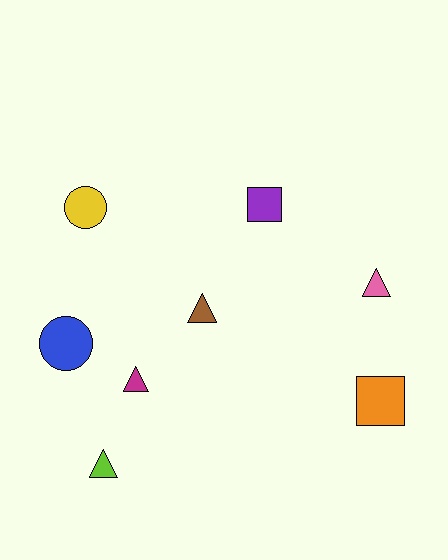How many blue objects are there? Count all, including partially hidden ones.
There is 1 blue object.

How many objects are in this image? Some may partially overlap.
There are 8 objects.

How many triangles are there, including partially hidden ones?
There are 4 triangles.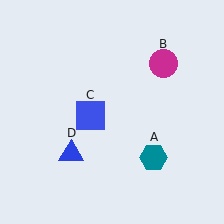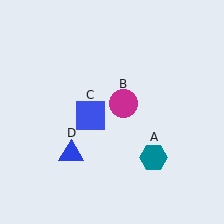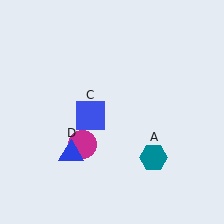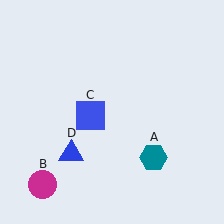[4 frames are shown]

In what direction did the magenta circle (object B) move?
The magenta circle (object B) moved down and to the left.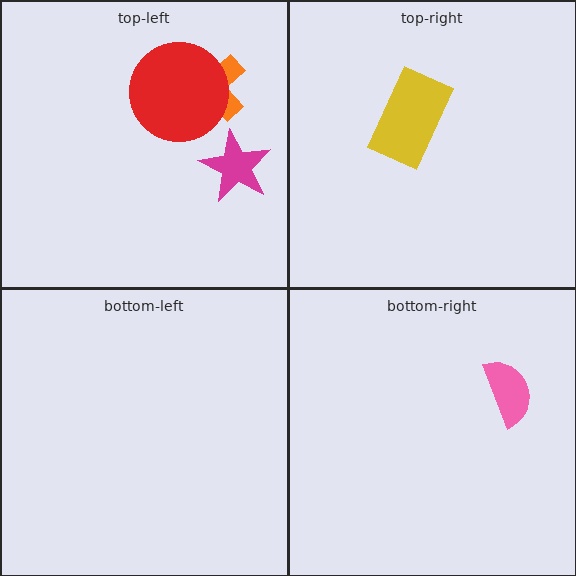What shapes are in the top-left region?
The magenta star, the orange cross, the red circle.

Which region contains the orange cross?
The top-left region.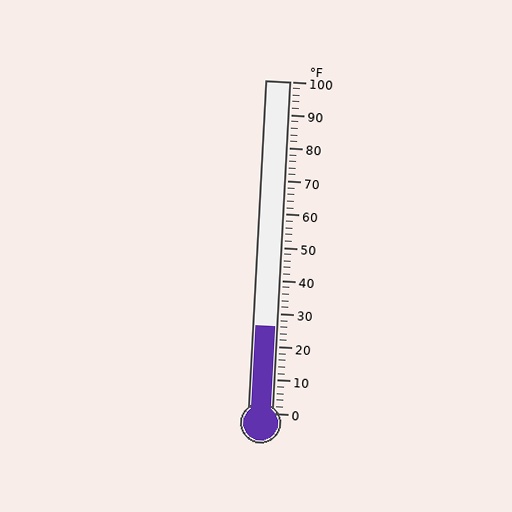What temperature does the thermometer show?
The thermometer shows approximately 26°F.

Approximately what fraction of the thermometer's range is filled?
The thermometer is filled to approximately 25% of its range.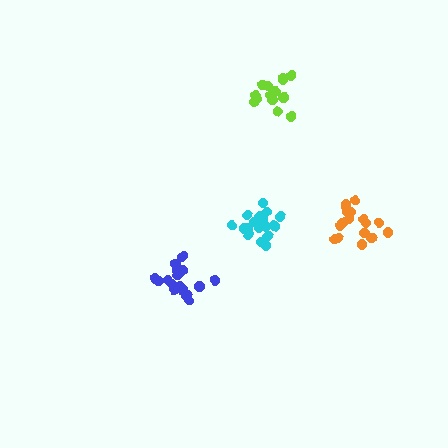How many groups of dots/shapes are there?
There are 4 groups.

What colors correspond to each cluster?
The clusters are colored: lime, cyan, orange, blue.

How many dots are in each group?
Group 1: 14 dots, Group 2: 18 dots, Group 3: 17 dots, Group 4: 17 dots (66 total).